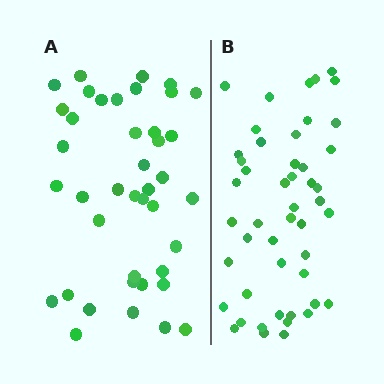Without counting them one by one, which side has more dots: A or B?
Region B (the right region) has more dots.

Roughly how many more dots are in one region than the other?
Region B has roughly 8 or so more dots than region A.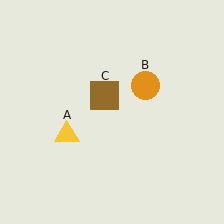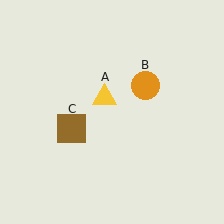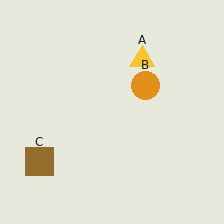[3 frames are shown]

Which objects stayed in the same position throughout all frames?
Orange circle (object B) remained stationary.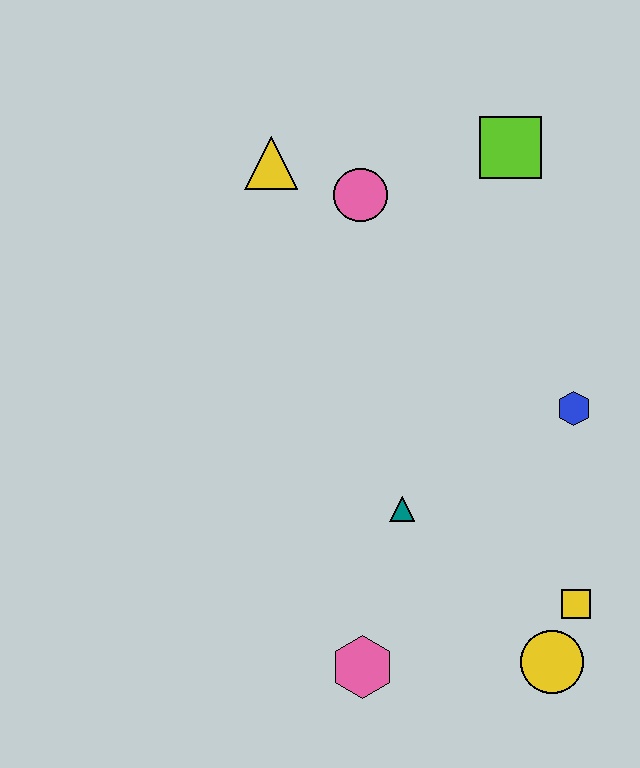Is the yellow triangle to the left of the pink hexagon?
Yes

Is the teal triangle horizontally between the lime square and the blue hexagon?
No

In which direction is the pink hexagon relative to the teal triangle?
The pink hexagon is below the teal triangle.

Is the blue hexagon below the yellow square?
No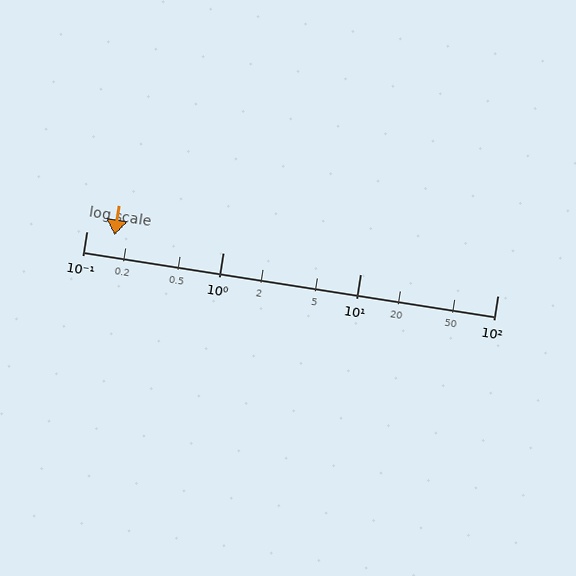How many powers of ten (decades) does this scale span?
The scale spans 3 decades, from 0.1 to 100.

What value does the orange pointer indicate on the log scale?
The pointer indicates approximately 0.16.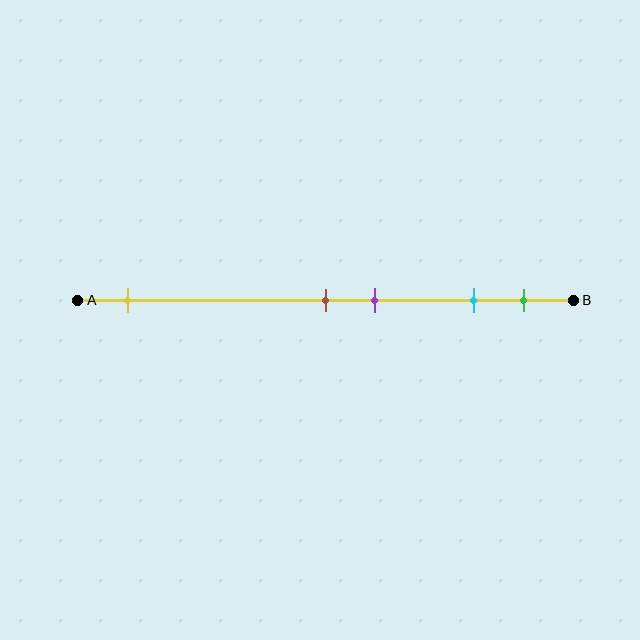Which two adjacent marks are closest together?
The brown and purple marks are the closest adjacent pair.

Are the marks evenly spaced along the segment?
No, the marks are not evenly spaced.